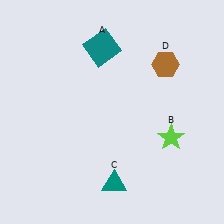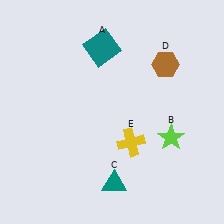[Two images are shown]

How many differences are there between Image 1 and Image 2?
There is 1 difference between the two images.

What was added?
A yellow cross (E) was added in Image 2.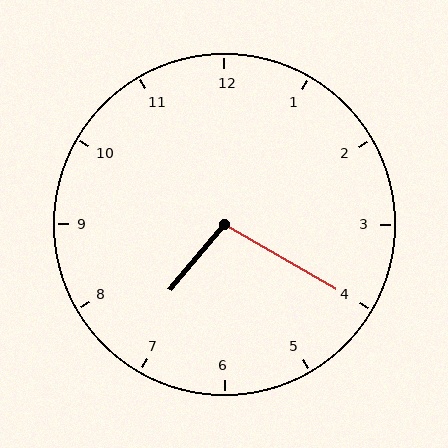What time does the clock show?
7:20.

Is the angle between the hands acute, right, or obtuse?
It is obtuse.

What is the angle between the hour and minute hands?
Approximately 100 degrees.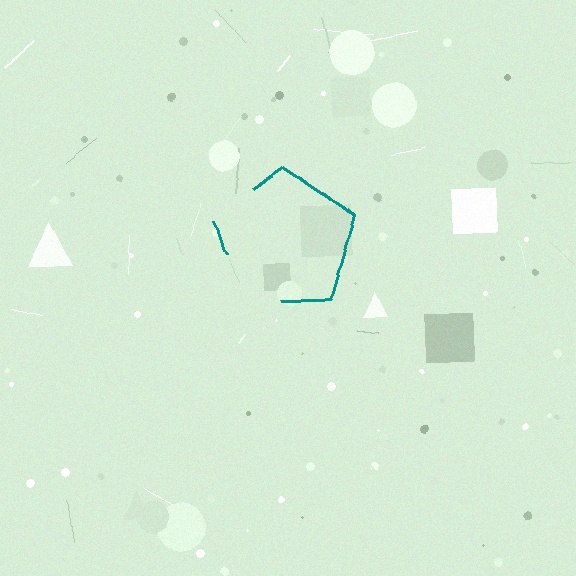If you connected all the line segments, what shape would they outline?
They would outline a pentagon.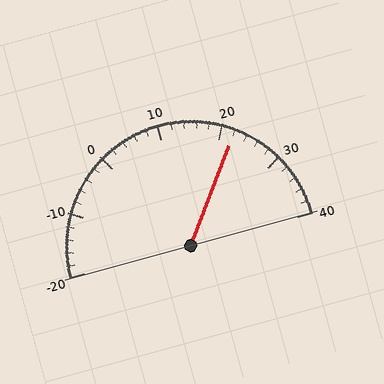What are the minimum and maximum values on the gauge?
The gauge ranges from -20 to 40.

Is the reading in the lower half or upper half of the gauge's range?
The reading is in the upper half of the range (-20 to 40).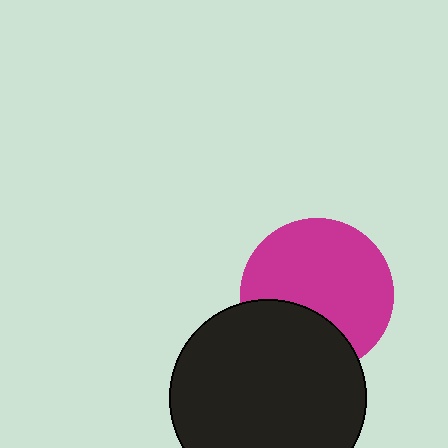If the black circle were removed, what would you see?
You would see the complete magenta circle.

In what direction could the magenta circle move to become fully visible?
The magenta circle could move up. That would shift it out from behind the black circle entirely.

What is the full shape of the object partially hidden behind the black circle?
The partially hidden object is a magenta circle.